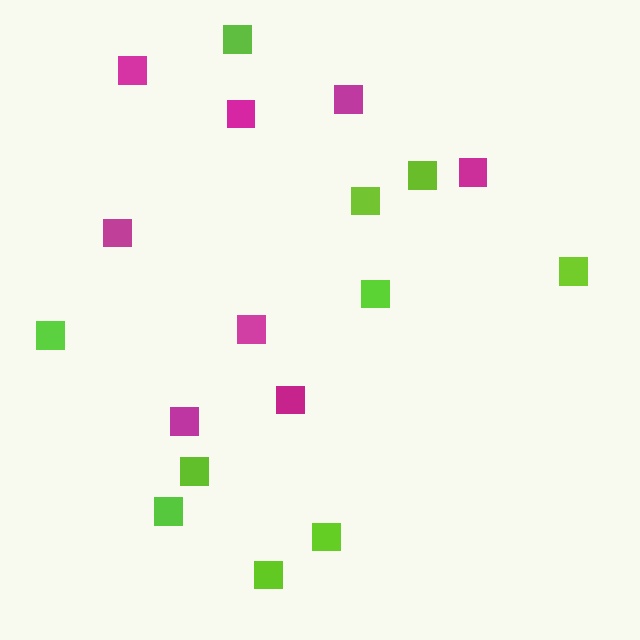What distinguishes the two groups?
There are 2 groups: one group of magenta squares (8) and one group of lime squares (10).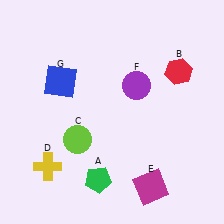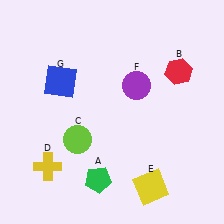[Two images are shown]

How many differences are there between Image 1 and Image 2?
There is 1 difference between the two images.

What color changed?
The square (E) changed from magenta in Image 1 to yellow in Image 2.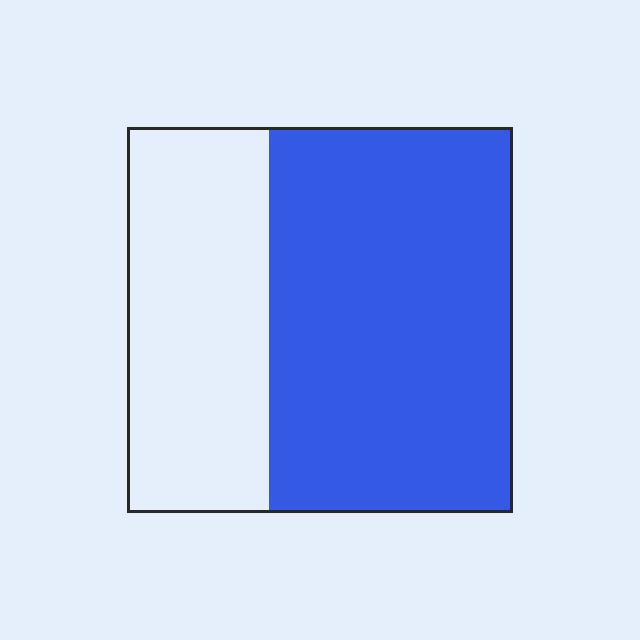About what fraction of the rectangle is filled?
About five eighths (5/8).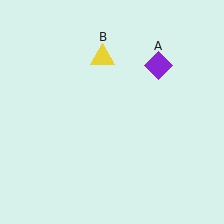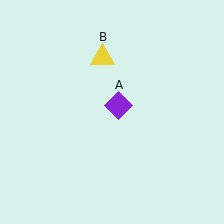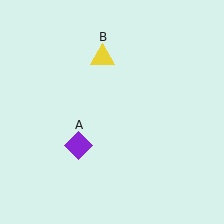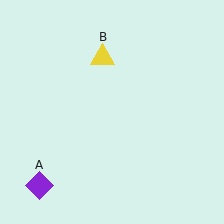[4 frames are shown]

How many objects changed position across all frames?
1 object changed position: purple diamond (object A).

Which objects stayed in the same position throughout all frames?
Yellow triangle (object B) remained stationary.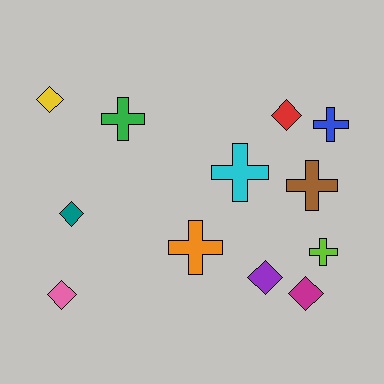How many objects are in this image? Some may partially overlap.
There are 12 objects.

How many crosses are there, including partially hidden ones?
There are 6 crosses.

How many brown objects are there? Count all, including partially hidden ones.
There is 1 brown object.